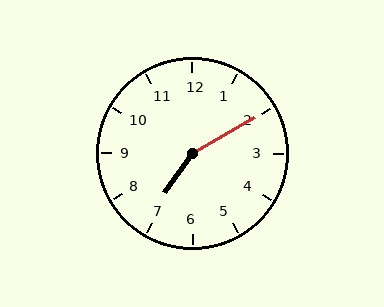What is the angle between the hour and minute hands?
Approximately 155 degrees.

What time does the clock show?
7:10.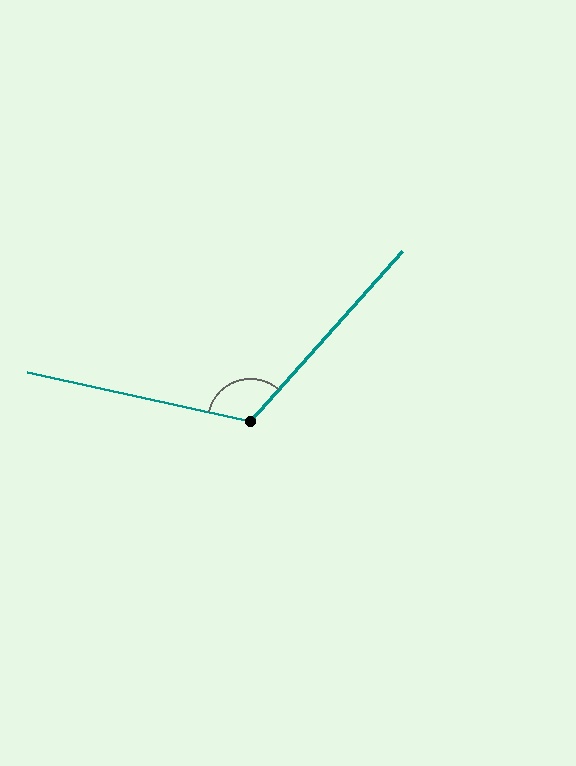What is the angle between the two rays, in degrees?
Approximately 120 degrees.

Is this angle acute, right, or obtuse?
It is obtuse.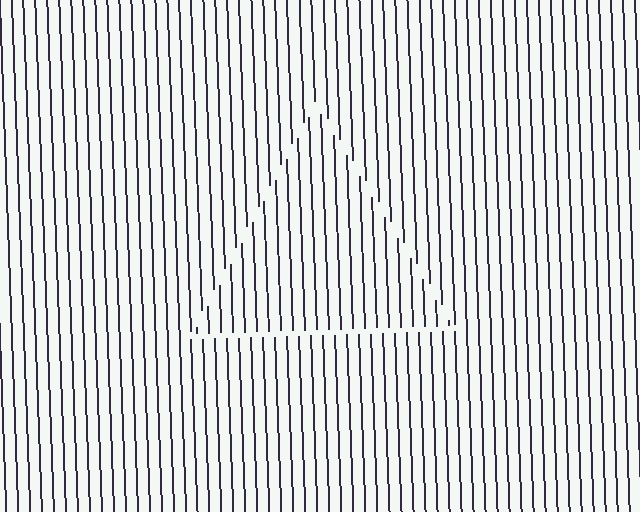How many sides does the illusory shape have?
3 sides — the line-ends trace a triangle.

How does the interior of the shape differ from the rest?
The interior of the shape contains the same grating, shifted by half a period — the contour is defined by the phase discontinuity where line-ends from the inner and outer gratings abut.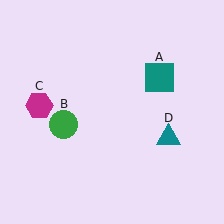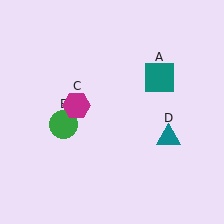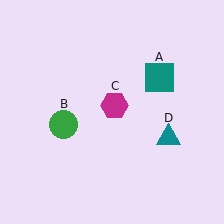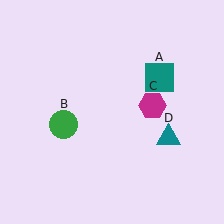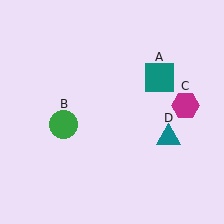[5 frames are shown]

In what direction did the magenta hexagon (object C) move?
The magenta hexagon (object C) moved right.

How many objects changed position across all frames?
1 object changed position: magenta hexagon (object C).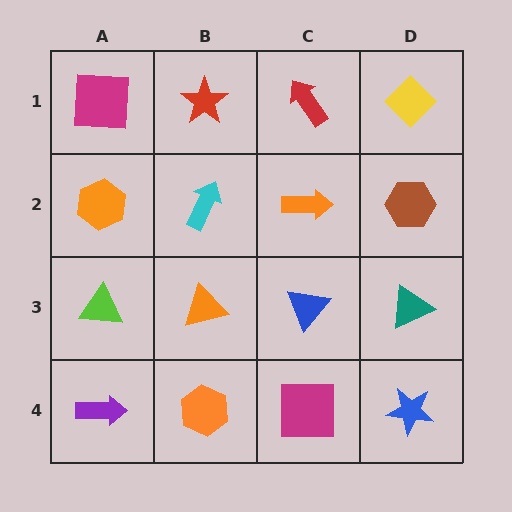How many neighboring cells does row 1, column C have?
3.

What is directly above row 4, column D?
A teal triangle.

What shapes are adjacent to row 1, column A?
An orange hexagon (row 2, column A), a red star (row 1, column B).